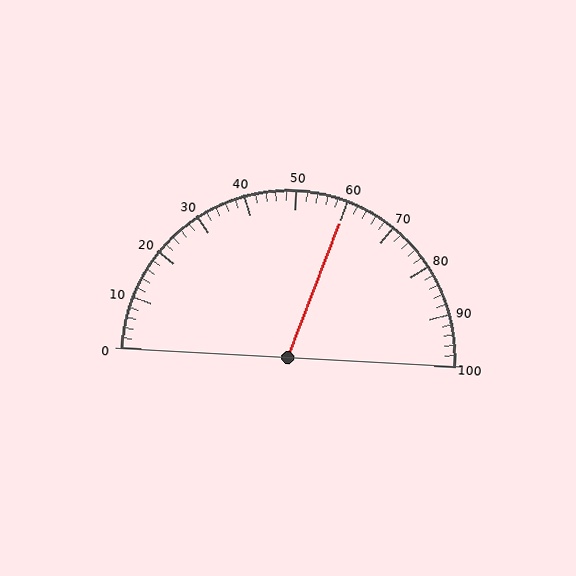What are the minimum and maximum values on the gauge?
The gauge ranges from 0 to 100.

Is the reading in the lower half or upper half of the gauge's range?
The reading is in the upper half of the range (0 to 100).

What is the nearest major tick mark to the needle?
The nearest major tick mark is 60.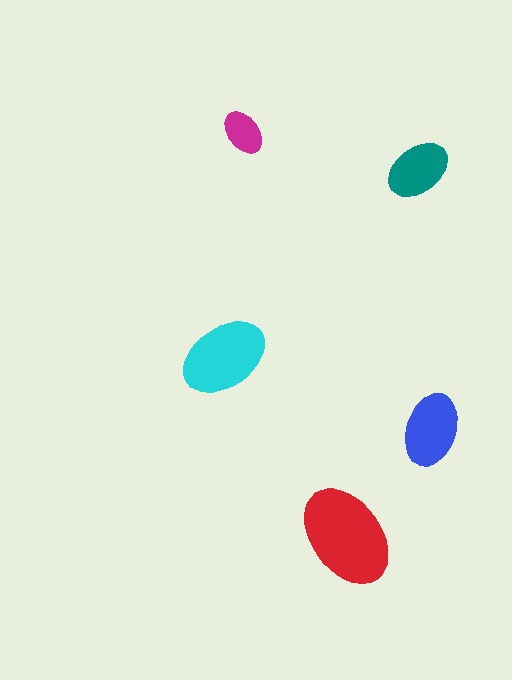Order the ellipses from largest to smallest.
the red one, the cyan one, the blue one, the teal one, the magenta one.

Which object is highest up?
The magenta ellipse is topmost.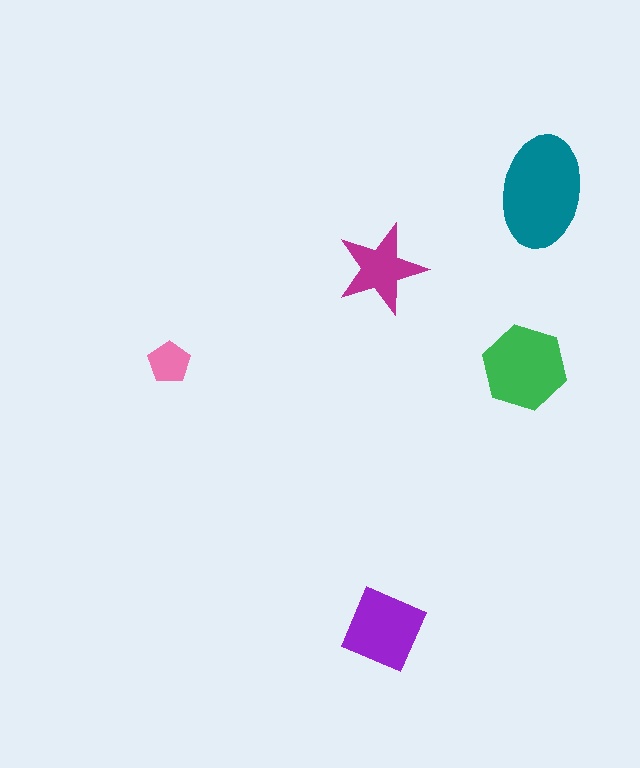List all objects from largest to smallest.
The teal ellipse, the green hexagon, the purple diamond, the magenta star, the pink pentagon.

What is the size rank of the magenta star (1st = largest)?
4th.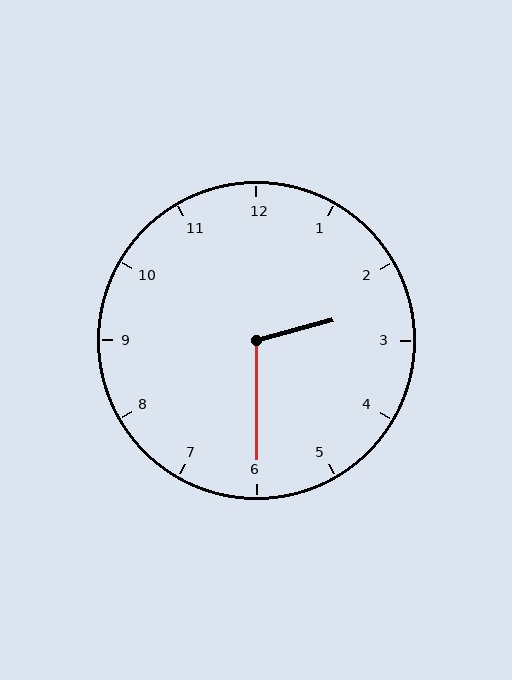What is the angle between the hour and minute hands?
Approximately 105 degrees.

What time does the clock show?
2:30.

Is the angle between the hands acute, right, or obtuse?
It is obtuse.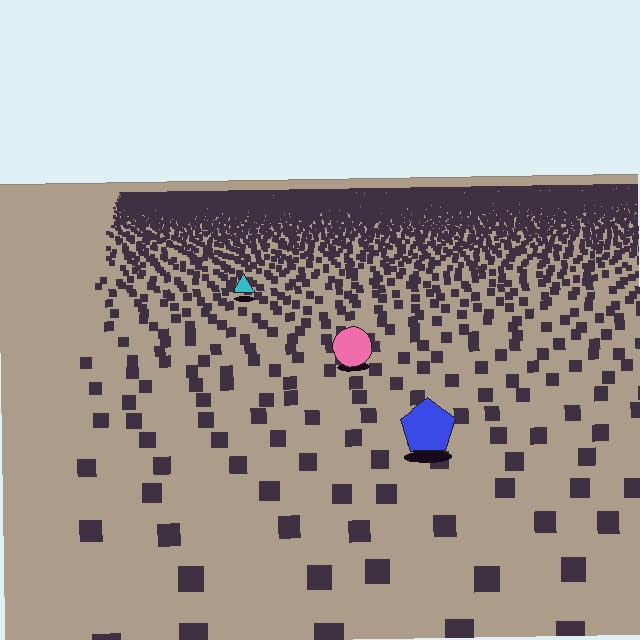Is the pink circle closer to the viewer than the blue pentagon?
No. The blue pentagon is closer — you can tell from the texture gradient: the ground texture is coarser near it.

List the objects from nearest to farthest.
From nearest to farthest: the blue pentagon, the pink circle, the cyan triangle.